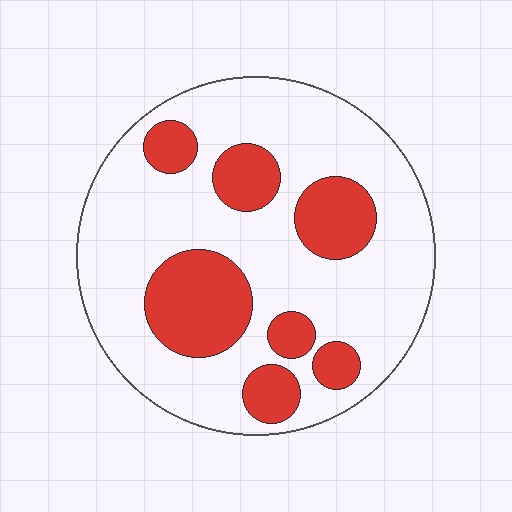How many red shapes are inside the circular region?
7.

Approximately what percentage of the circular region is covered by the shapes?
Approximately 25%.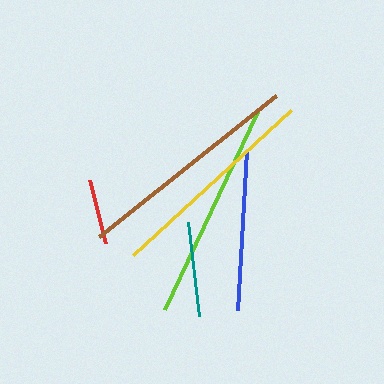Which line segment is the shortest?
The red line is the shortest at approximately 65 pixels.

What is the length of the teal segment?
The teal segment is approximately 95 pixels long.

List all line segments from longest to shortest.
From longest to shortest: brown, lime, yellow, blue, teal, red.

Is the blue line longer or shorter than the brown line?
The brown line is longer than the blue line.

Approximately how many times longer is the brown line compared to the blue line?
The brown line is approximately 1.4 times the length of the blue line.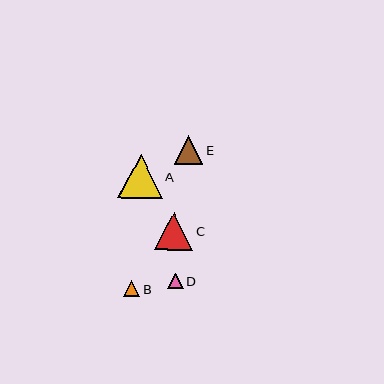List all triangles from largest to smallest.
From largest to smallest: A, C, E, B, D.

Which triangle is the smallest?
Triangle D is the smallest with a size of approximately 16 pixels.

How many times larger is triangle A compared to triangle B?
Triangle A is approximately 2.8 times the size of triangle B.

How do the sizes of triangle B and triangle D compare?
Triangle B and triangle D are approximately the same size.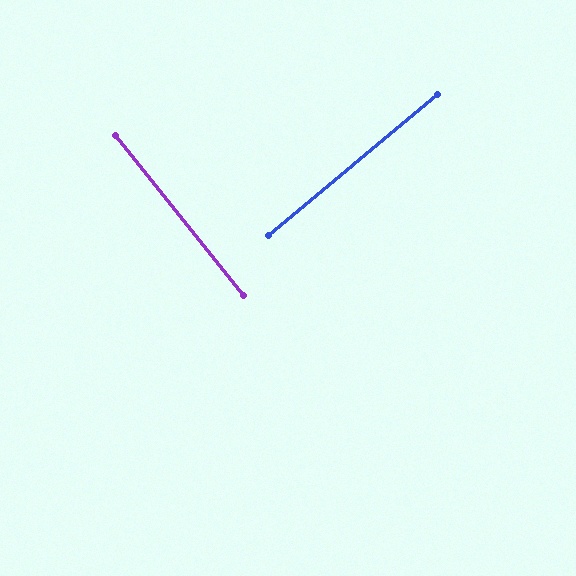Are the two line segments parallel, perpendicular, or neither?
Perpendicular — they meet at approximately 89°.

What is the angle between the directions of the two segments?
Approximately 89 degrees.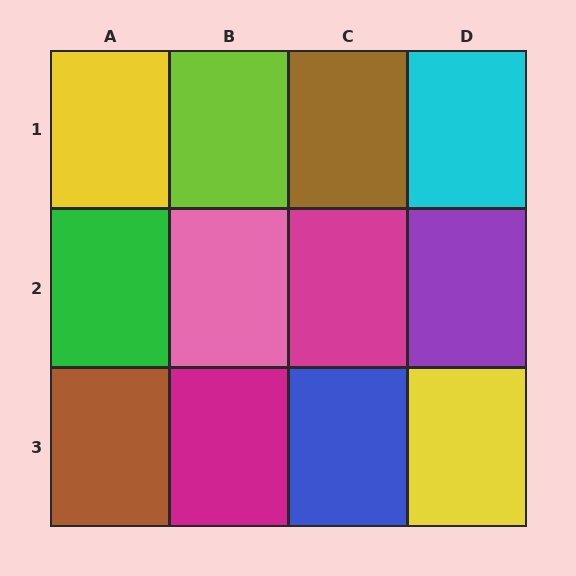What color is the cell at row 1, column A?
Yellow.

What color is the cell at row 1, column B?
Lime.